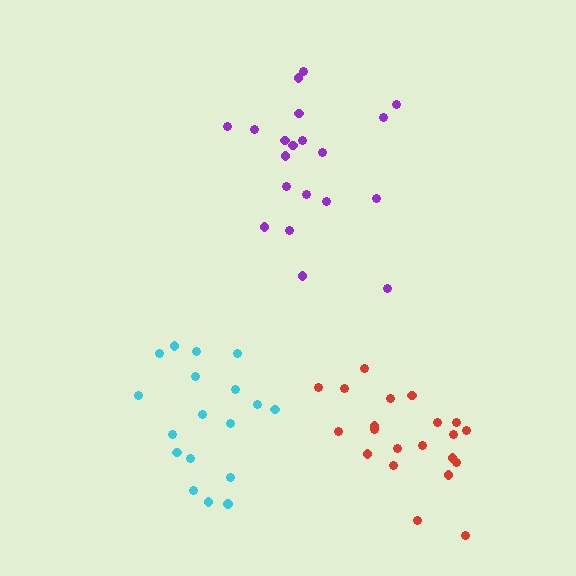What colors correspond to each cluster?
The clusters are colored: purple, red, cyan.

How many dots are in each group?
Group 1: 20 dots, Group 2: 21 dots, Group 3: 18 dots (59 total).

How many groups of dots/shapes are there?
There are 3 groups.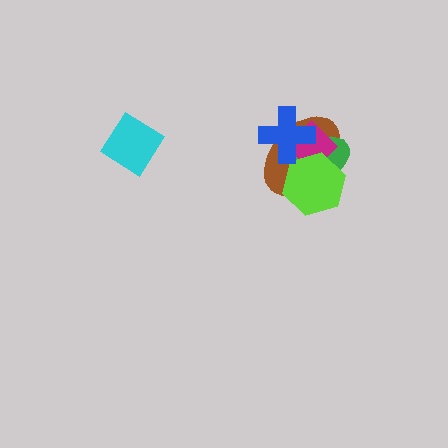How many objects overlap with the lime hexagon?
3 objects overlap with the lime hexagon.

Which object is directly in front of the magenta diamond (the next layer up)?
The lime hexagon is directly in front of the magenta diamond.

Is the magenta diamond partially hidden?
Yes, it is partially covered by another shape.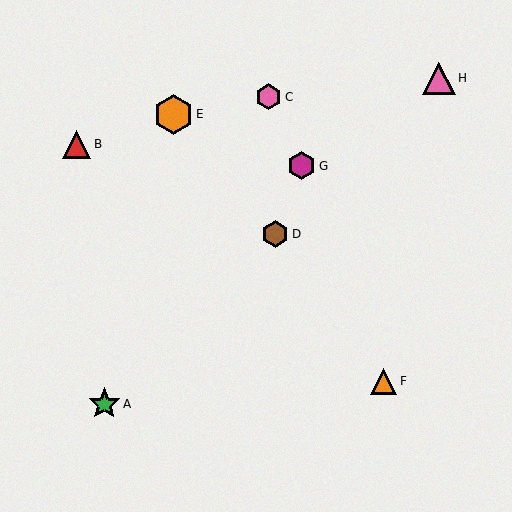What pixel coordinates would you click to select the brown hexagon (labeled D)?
Click at (275, 234) to select the brown hexagon D.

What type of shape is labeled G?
Shape G is a magenta hexagon.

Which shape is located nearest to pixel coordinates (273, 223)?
The brown hexagon (labeled D) at (275, 234) is nearest to that location.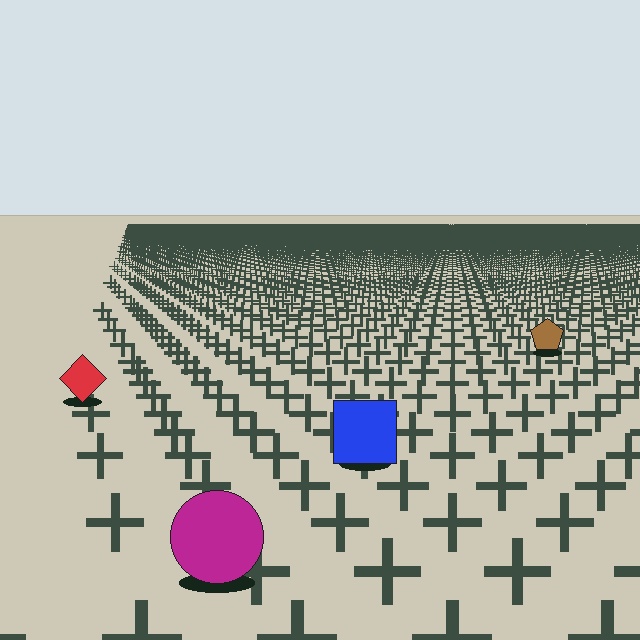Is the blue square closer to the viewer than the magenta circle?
No. The magenta circle is closer — you can tell from the texture gradient: the ground texture is coarser near it.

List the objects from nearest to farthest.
From nearest to farthest: the magenta circle, the blue square, the red diamond, the brown pentagon.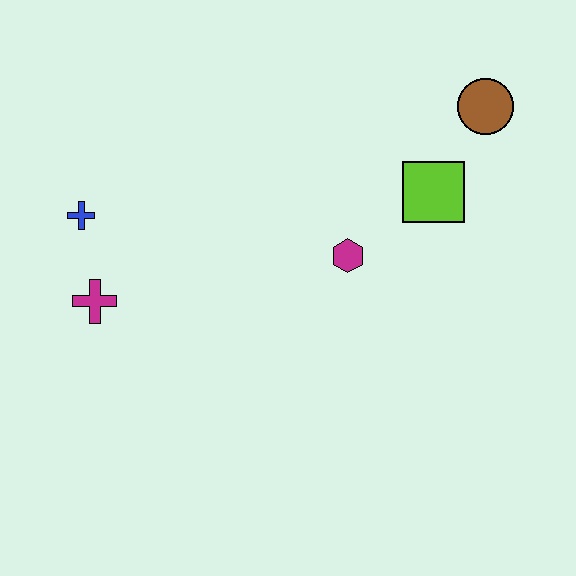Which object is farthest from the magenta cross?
The brown circle is farthest from the magenta cross.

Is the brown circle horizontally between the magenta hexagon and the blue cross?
No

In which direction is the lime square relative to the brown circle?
The lime square is below the brown circle.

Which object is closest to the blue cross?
The magenta cross is closest to the blue cross.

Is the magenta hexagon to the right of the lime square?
No